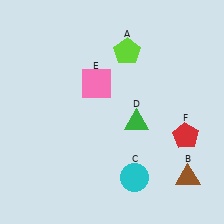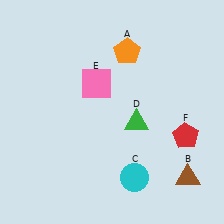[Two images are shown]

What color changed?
The pentagon (A) changed from lime in Image 1 to orange in Image 2.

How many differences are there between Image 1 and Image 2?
There is 1 difference between the two images.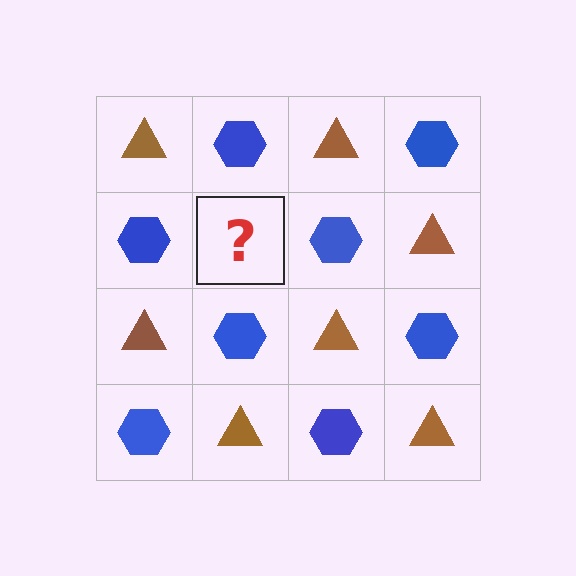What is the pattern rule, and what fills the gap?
The rule is that it alternates brown triangle and blue hexagon in a checkerboard pattern. The gap should be filled with a brown triangle.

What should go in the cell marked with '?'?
The missing cell should contain a brown triangle.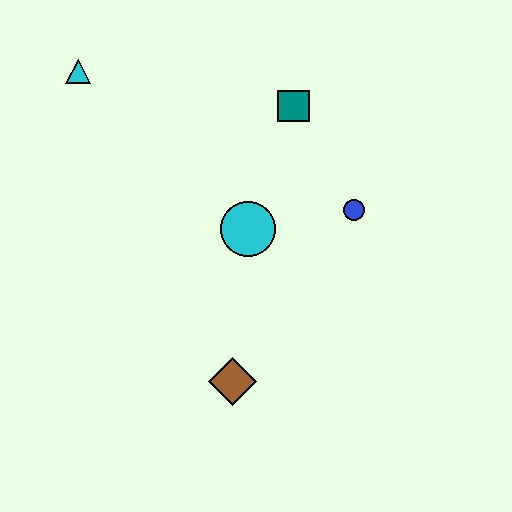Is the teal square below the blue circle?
No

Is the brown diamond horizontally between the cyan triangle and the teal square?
Yes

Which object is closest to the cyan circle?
The blue circle is closest to the cyan circle.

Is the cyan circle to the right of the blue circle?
No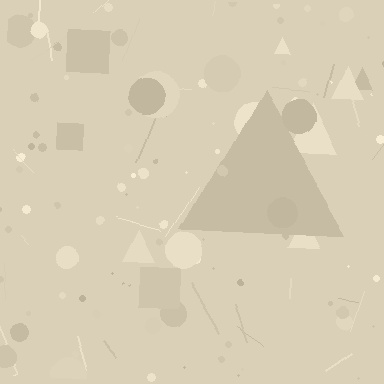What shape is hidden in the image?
A triangle is hidden in the image.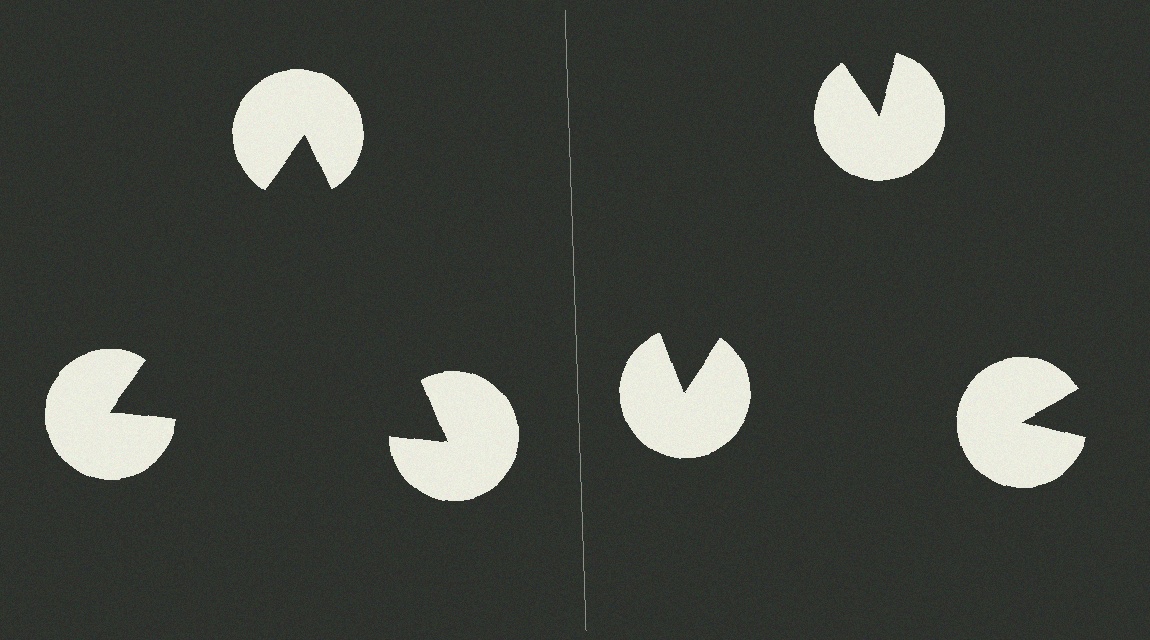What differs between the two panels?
The pac-man discs are positioned identically on both sides; only the wedge orientations differ. On the left they align to a triangle; on the right they are misaligned.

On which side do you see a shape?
An illusory triangle appears on the left side. On the right side the wedge cuts are rotated, so no coherent shape forms.